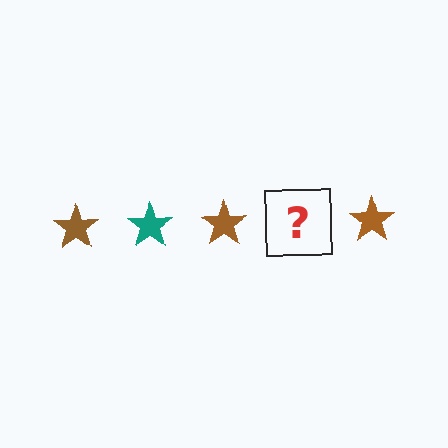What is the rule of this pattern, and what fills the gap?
The rule is that the pattern cycles through brown, teal stars. The gap should be filled with a teal star.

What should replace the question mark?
The question mark should be replaced with a teal star.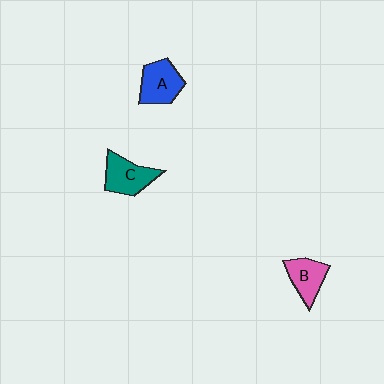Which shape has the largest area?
Shape A (blue).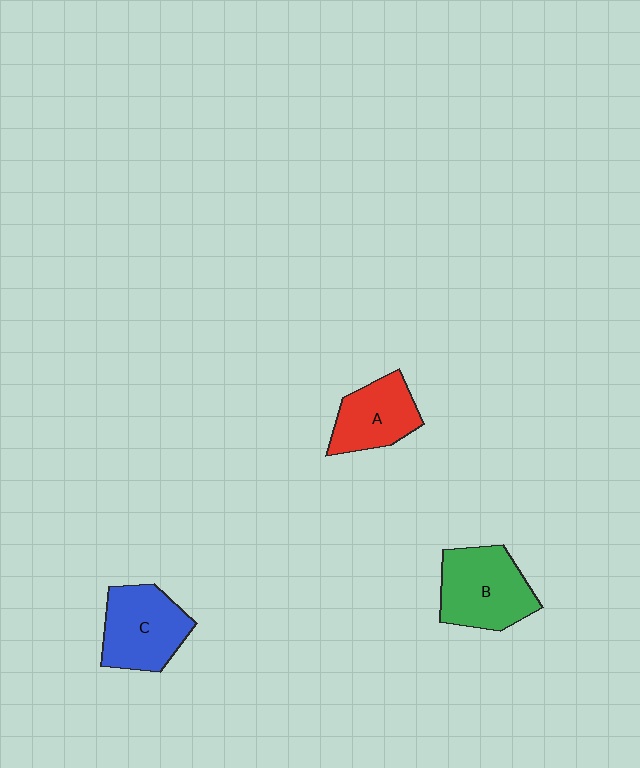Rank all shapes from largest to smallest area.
From largest to smallest: B (green), C (blue), A (red).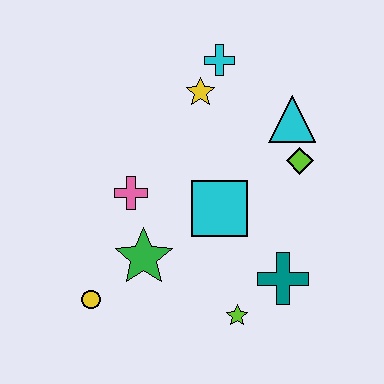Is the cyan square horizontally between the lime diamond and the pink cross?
Yes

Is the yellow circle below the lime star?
No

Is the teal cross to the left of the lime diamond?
Yes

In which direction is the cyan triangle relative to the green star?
The cyan triangle is to the right of the green star.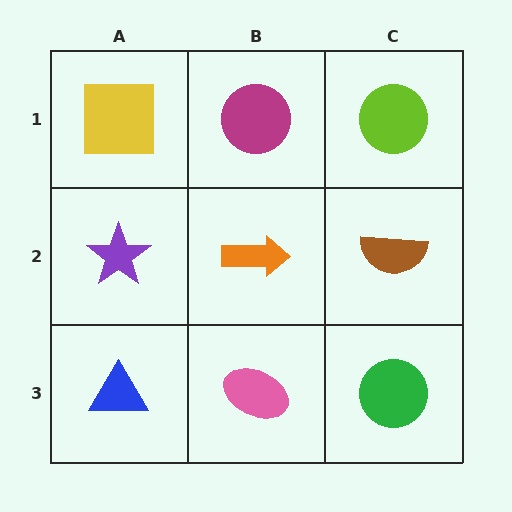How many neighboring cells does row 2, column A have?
3.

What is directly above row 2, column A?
A yellow square.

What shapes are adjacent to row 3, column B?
An orange arrow (row 2, column B), a blue triangle (row 3, column A), a green circle (row 3, column C).